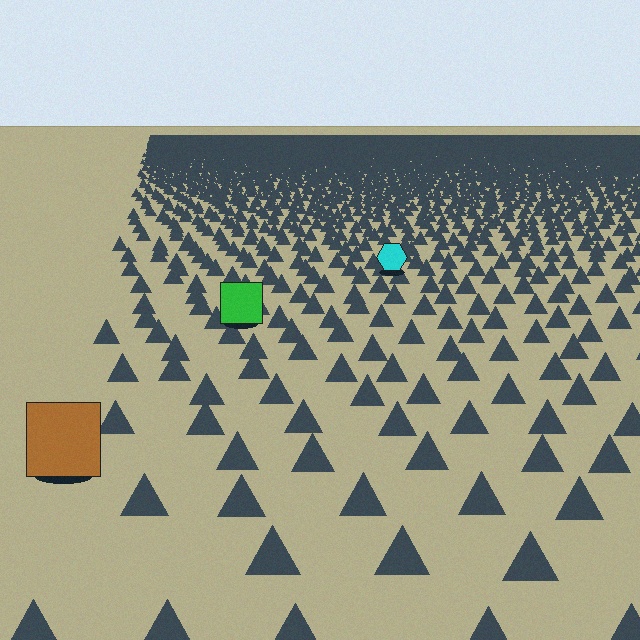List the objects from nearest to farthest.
From nearest to farthest: the brown square, the green square, the cyan hexagon.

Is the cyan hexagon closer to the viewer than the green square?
No. The green square is closer — you can tell from the texture gradient: the ground texture is coarser near it.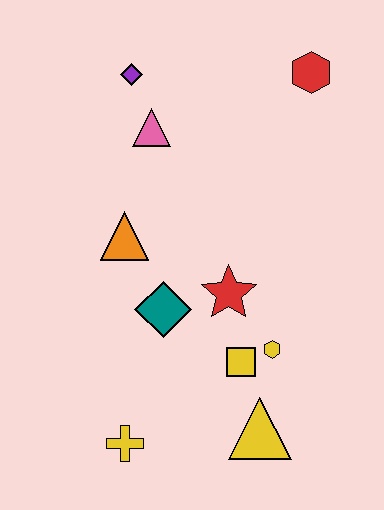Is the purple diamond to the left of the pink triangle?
Yes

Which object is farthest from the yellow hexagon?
The purple diamond is farthest from the yellow hexagon.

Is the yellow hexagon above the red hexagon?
No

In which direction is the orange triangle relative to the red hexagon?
The orange triangle is to the left of the red hexagon.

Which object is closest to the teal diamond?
The red star is closest to the teal diamond.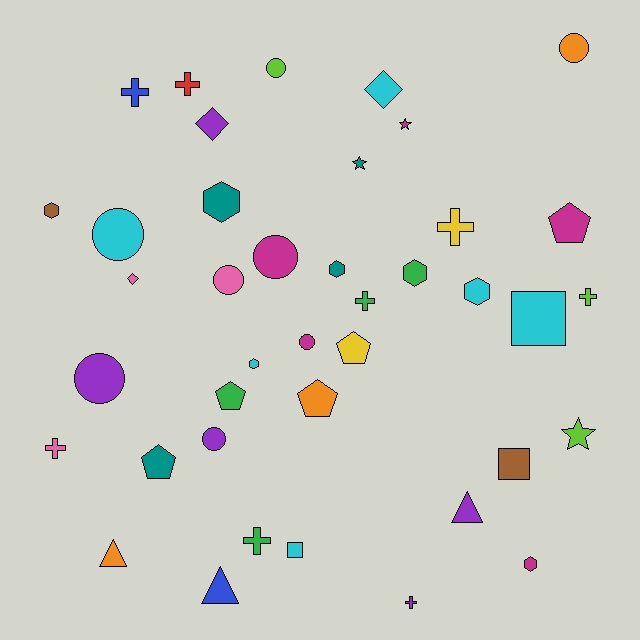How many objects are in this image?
There are 40 objects.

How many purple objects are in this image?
There are 5 purple objects.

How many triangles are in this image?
There are 3 triangles.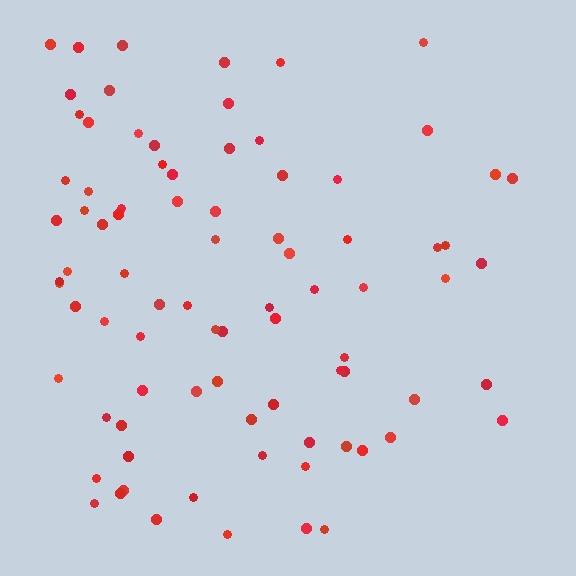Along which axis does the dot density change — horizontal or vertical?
Horizontal.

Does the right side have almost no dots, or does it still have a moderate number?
Still a moderate number, just noticeably fewer than the left.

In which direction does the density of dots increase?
From right to left, with the left side densest.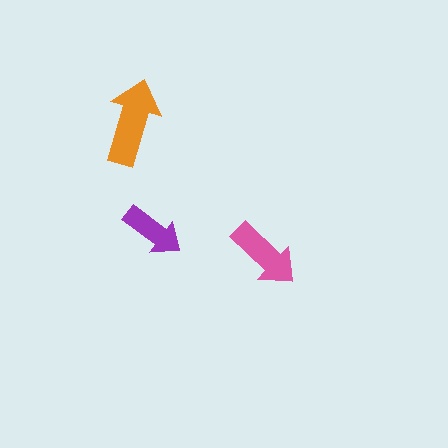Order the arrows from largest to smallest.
the orange one, the pink one, the purple one.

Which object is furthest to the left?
The orange arrow is leftmost.